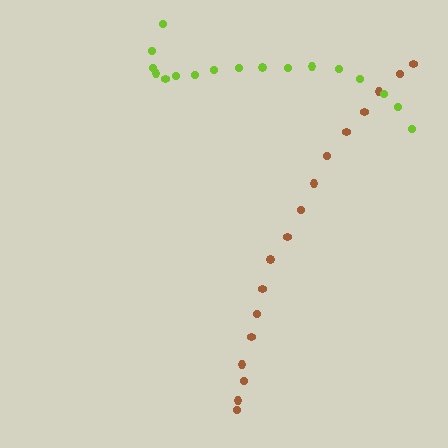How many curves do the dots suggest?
There are 2 distinct paths.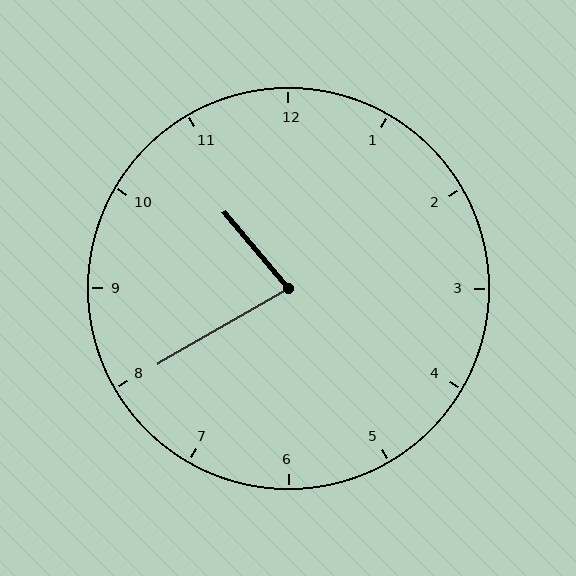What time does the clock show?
10:40.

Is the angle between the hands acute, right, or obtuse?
It is acute.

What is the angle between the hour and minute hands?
Approximately 80 degrees.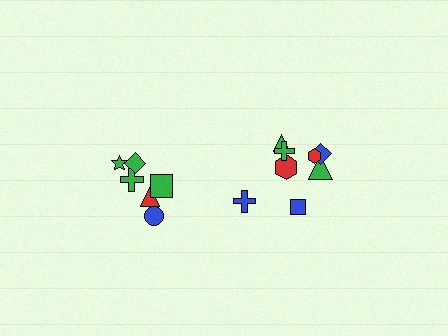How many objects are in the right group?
There are 8 objects.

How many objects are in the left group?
There are 6 objects.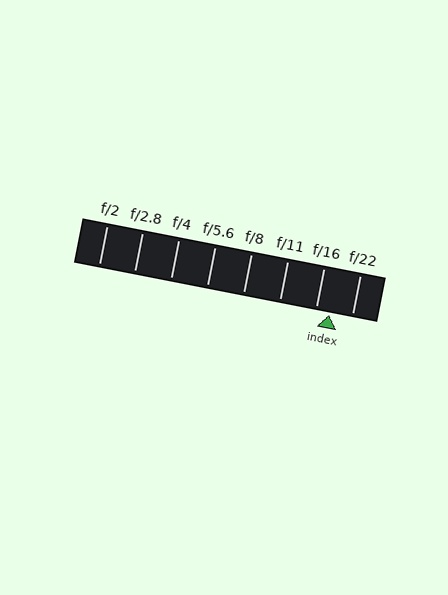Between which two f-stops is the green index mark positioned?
The index mark is between f/16 and f/22.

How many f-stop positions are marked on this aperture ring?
There are 8 f-stop positions marked.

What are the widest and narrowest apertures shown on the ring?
The widest aperture shown is f/2 and the narrowest is f/22.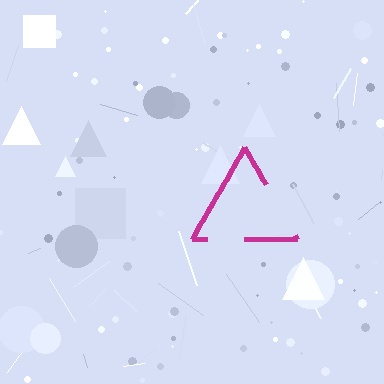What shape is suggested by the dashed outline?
The dashed outline suggests a triangle.